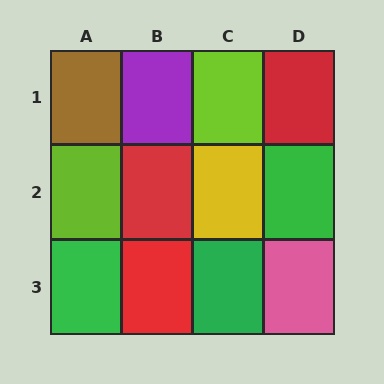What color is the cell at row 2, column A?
Lime.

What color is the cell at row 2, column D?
Green.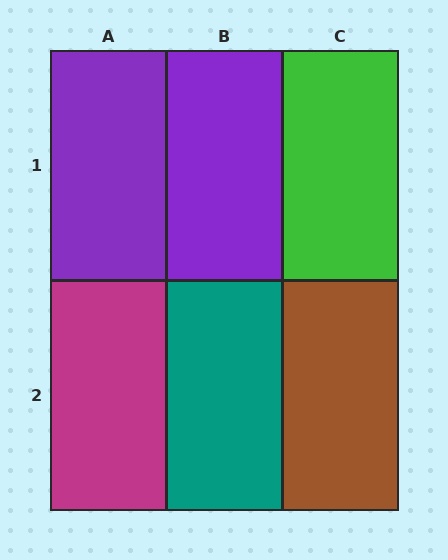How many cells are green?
1 cell is green.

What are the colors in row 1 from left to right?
Purple, purple, green.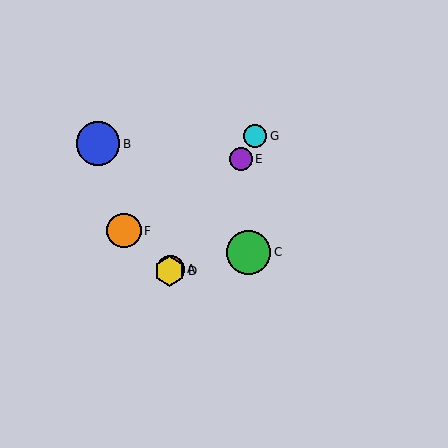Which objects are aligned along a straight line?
Objects A, D, E, G are aligned along a straight line.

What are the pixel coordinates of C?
Object C is at (249, 252).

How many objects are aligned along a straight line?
4 objects (A, D, E, G) are aligned along a straight line.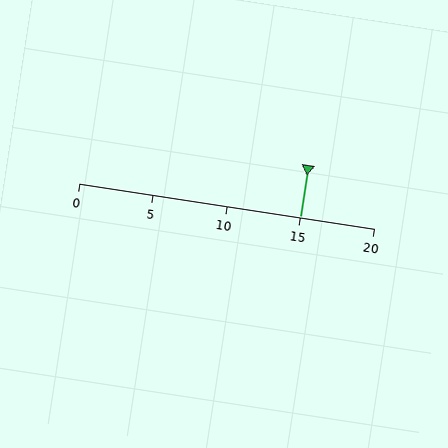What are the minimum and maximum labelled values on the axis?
The axis runs from 0 to 20.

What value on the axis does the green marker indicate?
The marker indicates approximately 15.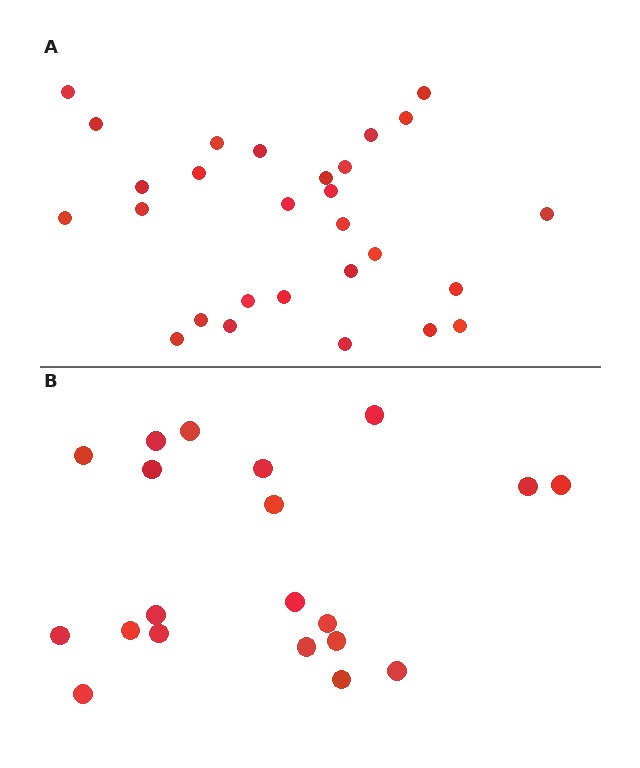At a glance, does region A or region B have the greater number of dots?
Region A (the top region) has more dots.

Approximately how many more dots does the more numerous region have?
Region A has roughly 8 or so more dots than region B.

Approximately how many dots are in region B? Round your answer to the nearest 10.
About 20 dots.